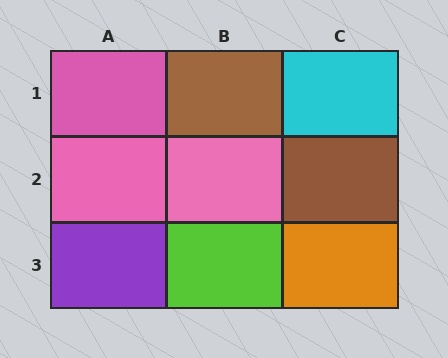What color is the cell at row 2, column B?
Pink.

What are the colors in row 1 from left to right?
Pink, brown, cyan.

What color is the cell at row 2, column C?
Brown.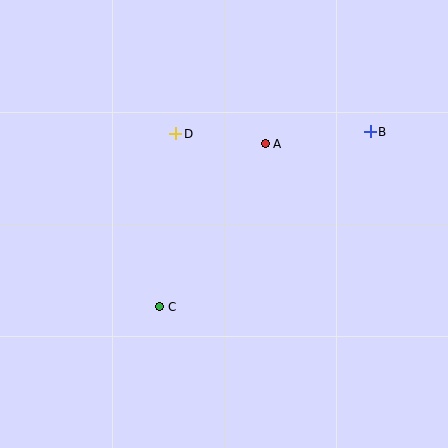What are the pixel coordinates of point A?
Point A is at (265, 144).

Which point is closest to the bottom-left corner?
Point C is closest to the bottom-left corner.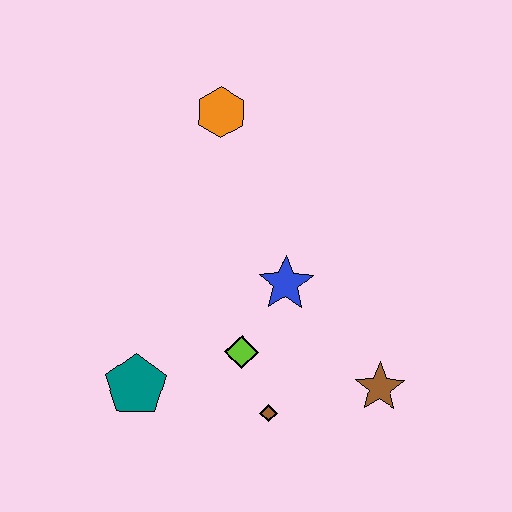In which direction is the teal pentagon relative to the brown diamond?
The teal pentagon is to the left of the brown diamond.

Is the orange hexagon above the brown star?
Yes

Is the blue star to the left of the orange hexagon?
No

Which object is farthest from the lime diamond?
The orange hexagon is farthest from the lime diamond.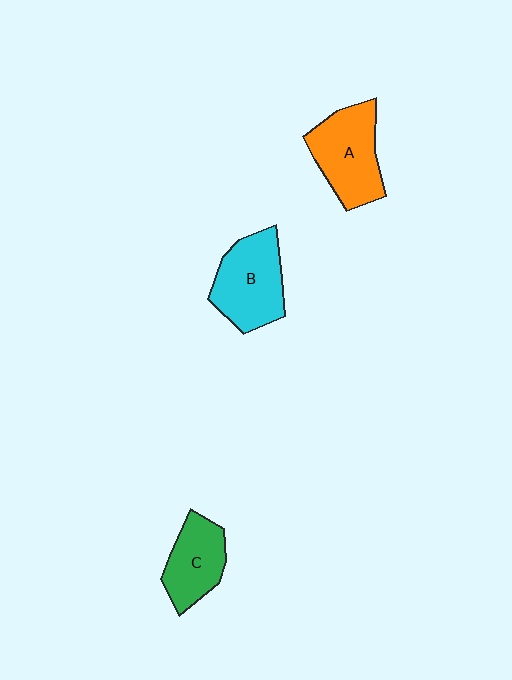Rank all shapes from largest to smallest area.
From largest to smallest: A (orange), B (cyan), C (green).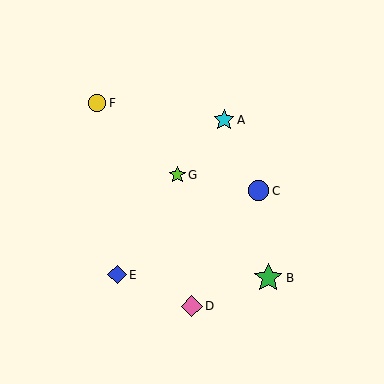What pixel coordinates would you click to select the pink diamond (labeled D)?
Click at (192, 306) to select the pink diamond D.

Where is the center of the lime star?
The center of the lime star is at (177, 175).